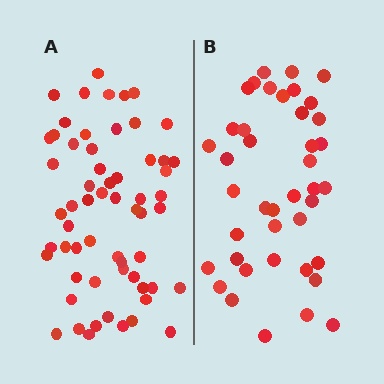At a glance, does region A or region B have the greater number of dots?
Region A (the left region) has more dots.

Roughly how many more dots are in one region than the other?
Region A has approximately 20 more dots than region B.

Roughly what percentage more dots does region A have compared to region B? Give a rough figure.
About 45% more.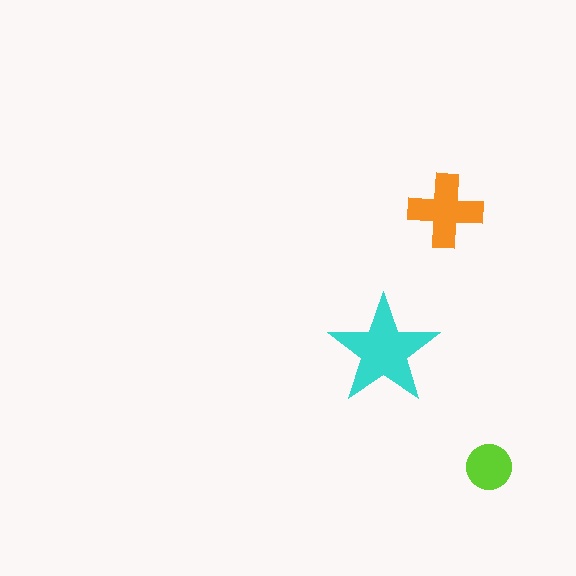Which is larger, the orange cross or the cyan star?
The cyan star.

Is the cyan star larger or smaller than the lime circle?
Larger.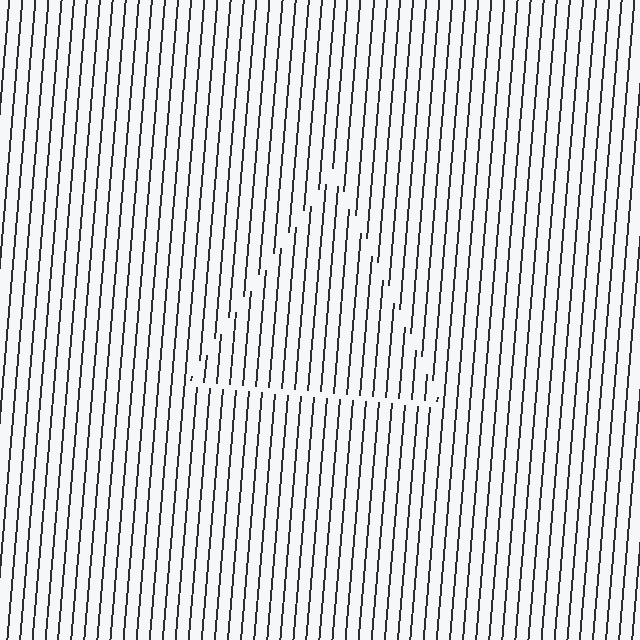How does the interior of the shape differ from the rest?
The interior of the shape contains the same grating, shifted by half a period — the contour is defined by the phase discontinuity where line-ends from the inner and outer gratings abut.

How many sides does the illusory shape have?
3 sides — the line-ends trace a triangle.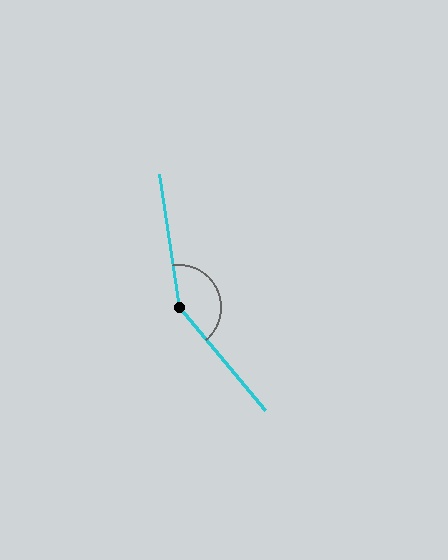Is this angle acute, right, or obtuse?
It is obtuse.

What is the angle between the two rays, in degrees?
Approximately 148 degrees.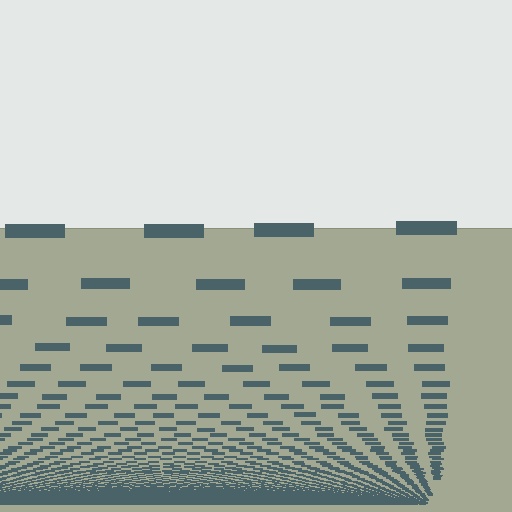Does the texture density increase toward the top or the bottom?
Density increases toward the bottom.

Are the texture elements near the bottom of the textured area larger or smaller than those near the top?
Smaller. The gradient is inverted — elements near the bottom are smaller and denser.